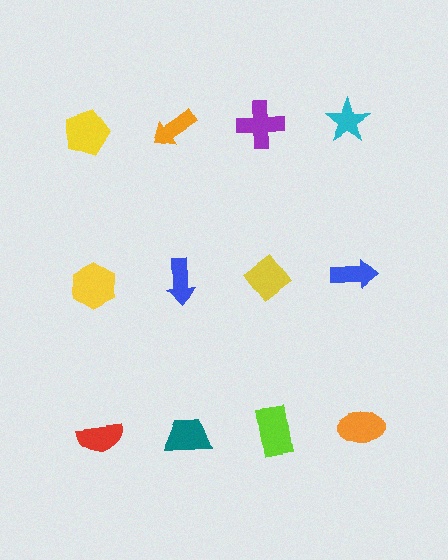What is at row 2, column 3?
A yellow diamond.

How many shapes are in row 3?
4 shapes.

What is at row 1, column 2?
An orange arrow.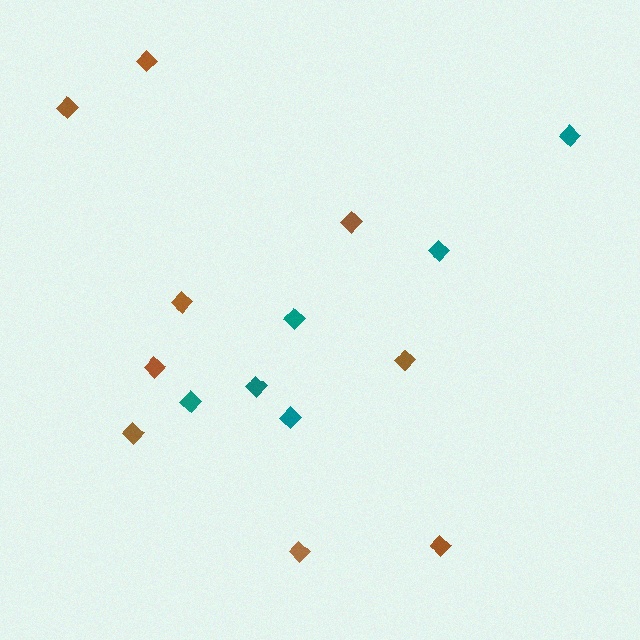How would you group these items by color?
There are 2 groups: one group of teal diamonds (6) and one group of brown diamonds (9).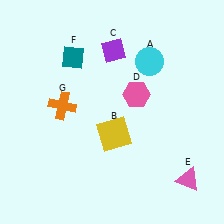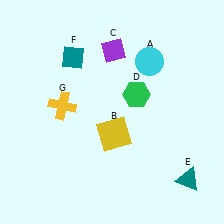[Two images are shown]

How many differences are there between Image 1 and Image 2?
There are 3 differences between the two images.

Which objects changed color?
D changed from pink to green. E changed from pink to teal. G changed from orange to yellow.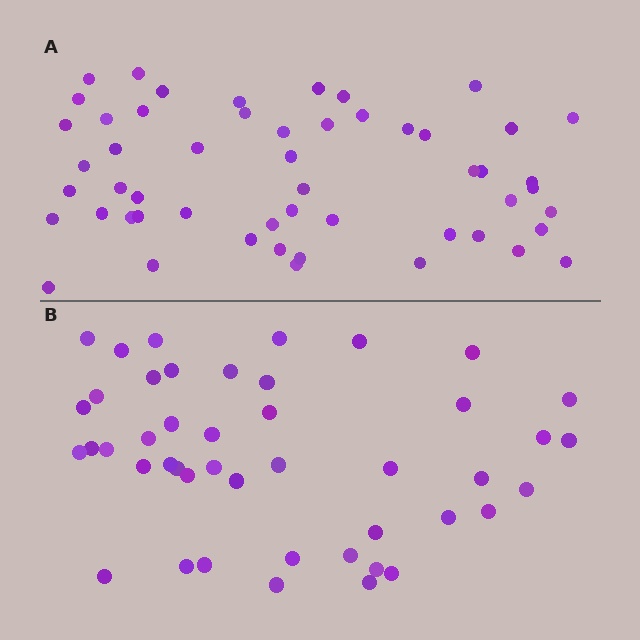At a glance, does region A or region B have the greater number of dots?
Region A (the top region) has more dots.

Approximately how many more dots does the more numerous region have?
Region A has roughly 8 or so more dots than region B.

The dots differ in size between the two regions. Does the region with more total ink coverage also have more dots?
No. Region B has more total ink coverage because its dots are larger, but region A actually contains more individual dots. Total area can be misleading — the number of items is what matters here.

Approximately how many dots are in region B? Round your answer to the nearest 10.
About 40 dots. (The exact count is 45, which rounds to 40.)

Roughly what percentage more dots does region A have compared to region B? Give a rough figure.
About 20% more.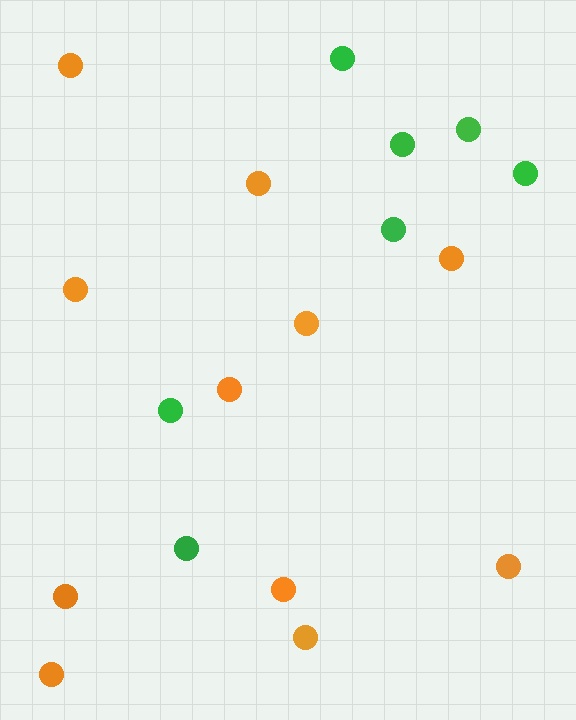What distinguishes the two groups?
There are 2 groups: one group of orange circles (11) and one group of green circles (7).